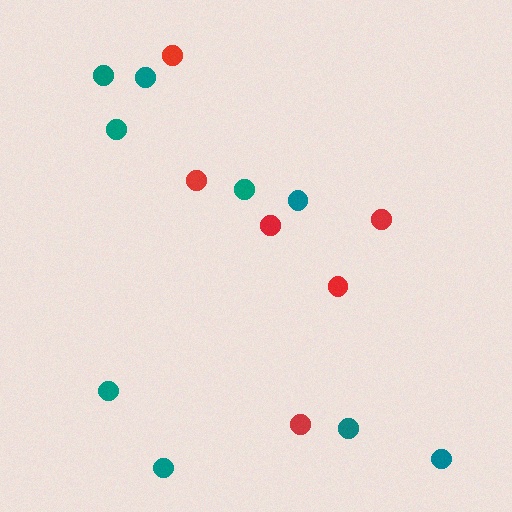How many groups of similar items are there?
There are 2 groups: one group of red circles (6) and one group of teal circles (9).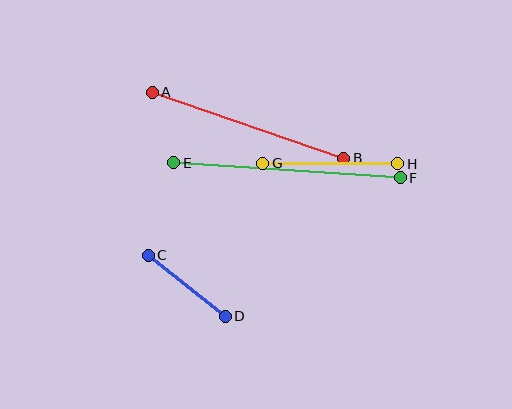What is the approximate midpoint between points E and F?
The midpoint is at approximately (287, 170) pixels.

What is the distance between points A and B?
The distance is approximately 202 pixels.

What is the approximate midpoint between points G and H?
The midpoint is at approximately (330, 163) pixels.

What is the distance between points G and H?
The distance is approximately 135 pixels.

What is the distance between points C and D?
The distance is approximately 98 pixels.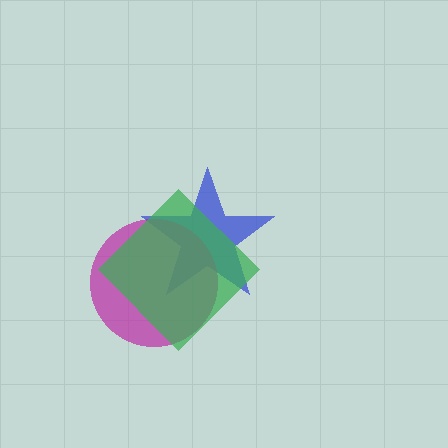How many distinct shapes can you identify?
There are 3 distinct shapes: a blue star, a magenta circle, a green diamond.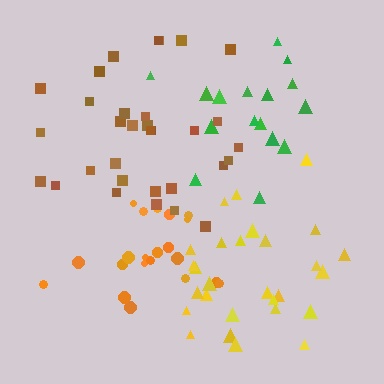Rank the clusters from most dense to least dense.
orange, yellow, brown, green.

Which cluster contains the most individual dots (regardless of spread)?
Brown (32).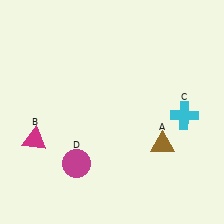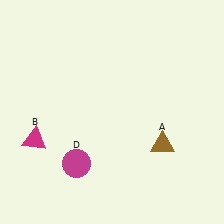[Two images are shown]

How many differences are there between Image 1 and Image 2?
There is 1 difference between the two images.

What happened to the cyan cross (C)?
The cyan cross (C) was removed in Image 2. It was in the bottom-right area of Image 1.